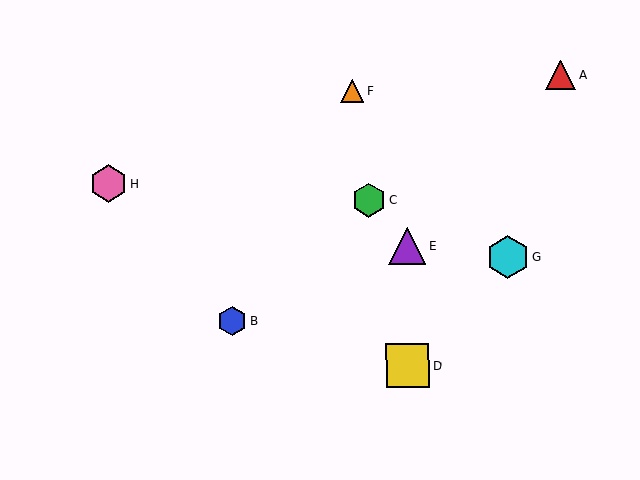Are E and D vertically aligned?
Yes, both are at x≈407.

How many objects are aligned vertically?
2 objects (D, E) are aligned vertically.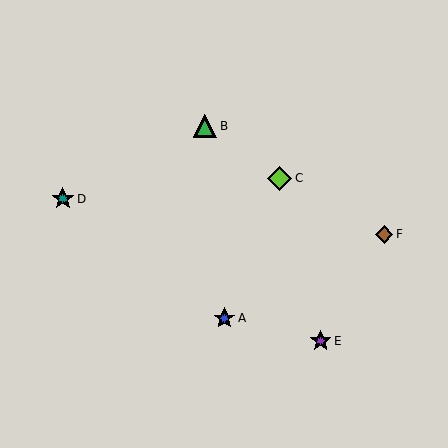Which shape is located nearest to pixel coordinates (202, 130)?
The green triangle (labeled B) at (205, 126) is nearest to that location.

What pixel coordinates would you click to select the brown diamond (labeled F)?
Click at (384, 235) to select the brown diamond F.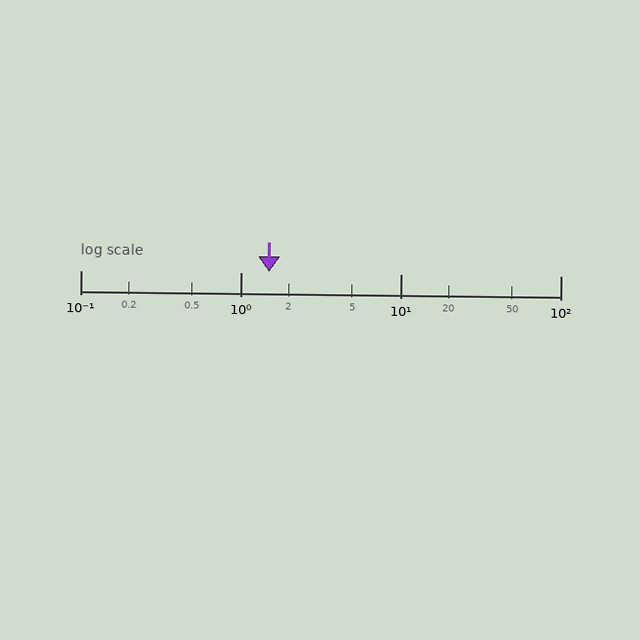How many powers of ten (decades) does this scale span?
The scale spans 3 decades, from 0.1 to 100.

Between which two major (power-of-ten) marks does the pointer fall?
The pointer is between 1 and 10.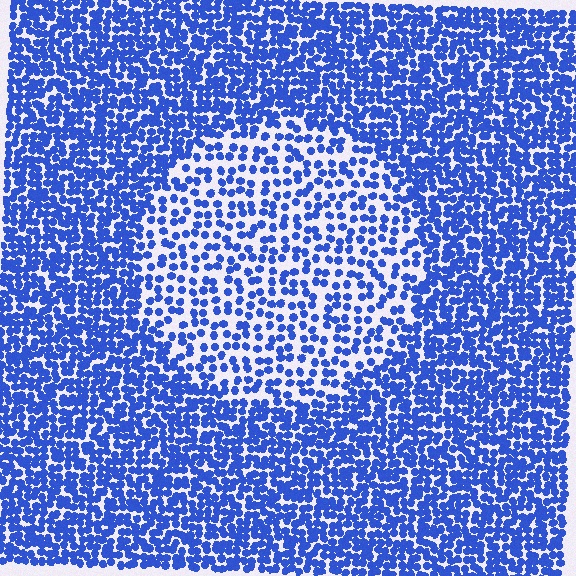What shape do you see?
I see a circle.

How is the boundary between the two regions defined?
The boundary is defined by a change in element density (approximately 2.0x ratio). All elements are the same color, size, and shape.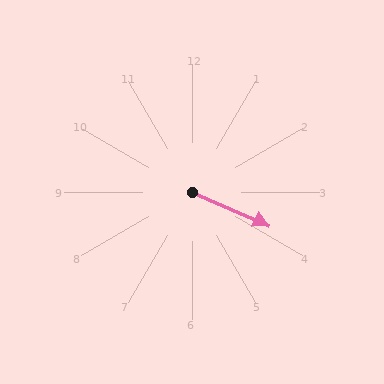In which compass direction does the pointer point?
Southeast.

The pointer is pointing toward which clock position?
Roughly 4 o'clock.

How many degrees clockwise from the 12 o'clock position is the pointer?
Approximately 113 degrees.